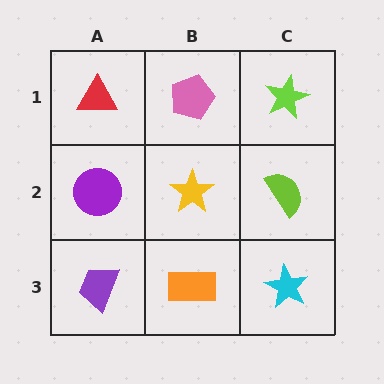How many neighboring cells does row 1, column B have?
3.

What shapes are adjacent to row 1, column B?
A yellow star (row 2, column B), a red triangle (row 1, column A), a lime star (row 1, column C).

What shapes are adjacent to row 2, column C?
A lime star (row 1, column C), a cyan star (row 3, column C), a yellow star (row 2, column B).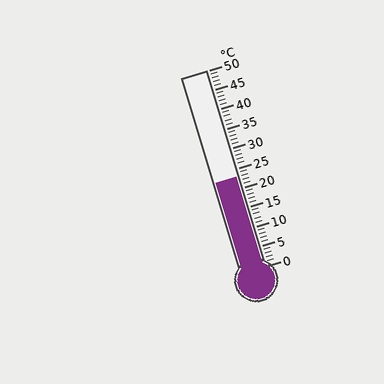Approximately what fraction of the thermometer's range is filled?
The thermometer is filled to approximately 45% of its range.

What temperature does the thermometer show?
The thermometer shows approximately 23°C.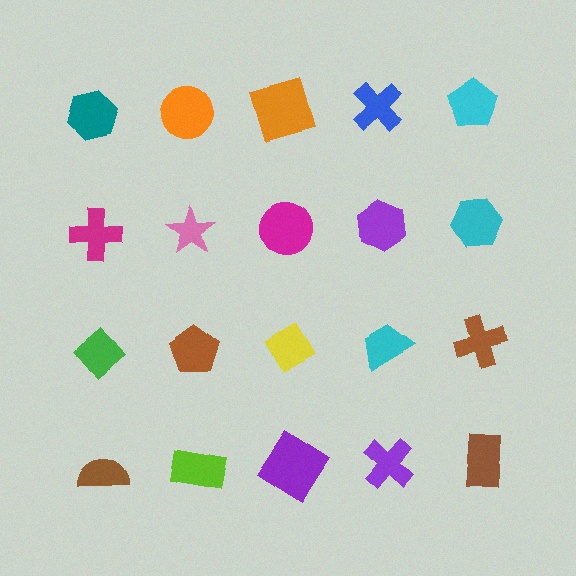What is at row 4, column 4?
A purple cross.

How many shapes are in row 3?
5 shapes.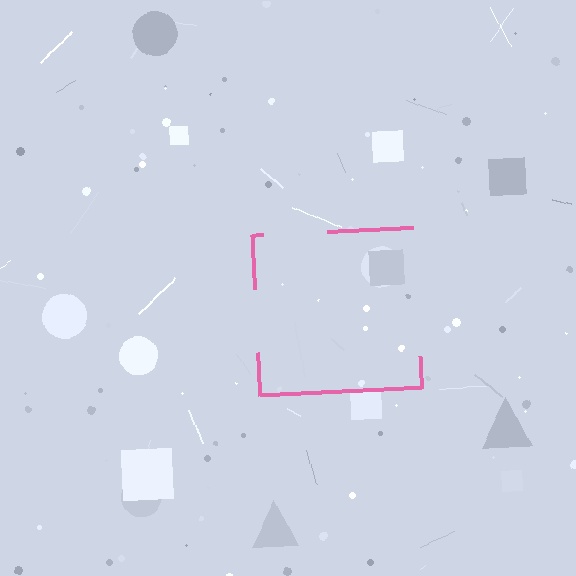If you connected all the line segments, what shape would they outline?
They would outline a square.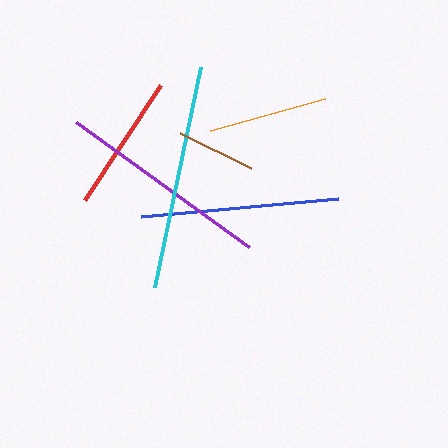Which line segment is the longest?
The cyan line is the longest at approximately 224 pixels.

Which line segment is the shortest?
The brown line is the shortest at approximately 79 pixels.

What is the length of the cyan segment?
The cyan segment is approximately 224 pixels long.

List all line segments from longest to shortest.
From longest to shortest: cyan, purple, blue, red, orange, brown.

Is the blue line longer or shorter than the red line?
The blue line is longer than the red line.